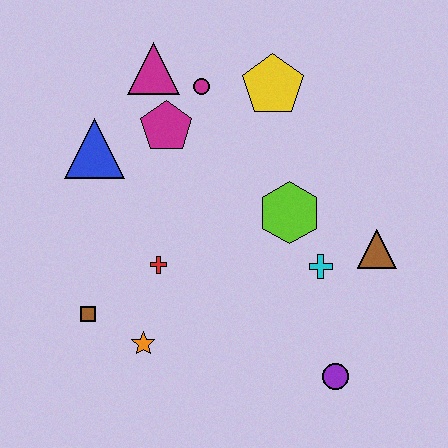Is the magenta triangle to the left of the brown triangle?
Yes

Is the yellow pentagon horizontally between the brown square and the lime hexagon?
Yes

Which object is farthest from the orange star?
The yellow pentagon is farthest from the orange star.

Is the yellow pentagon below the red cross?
No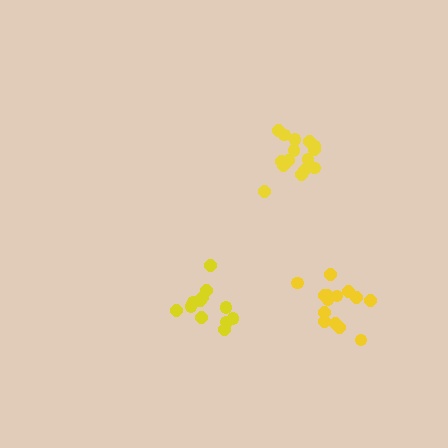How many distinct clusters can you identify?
There are 3 distinct clusters.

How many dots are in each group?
Group 1: 12 dots, Group 2: 14 dots, Group 3: 15 dots (41 total).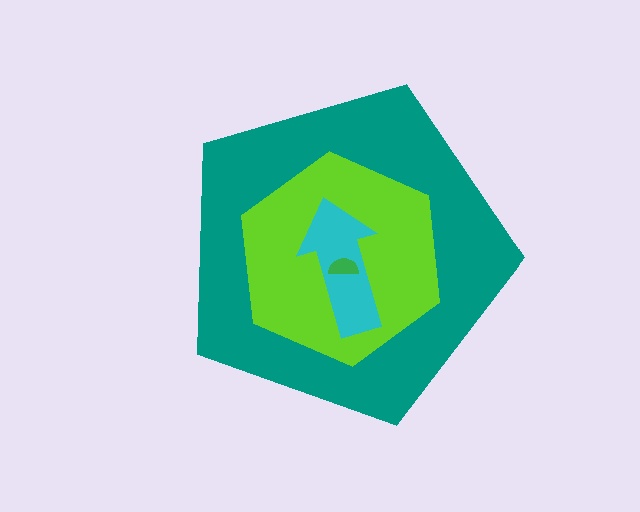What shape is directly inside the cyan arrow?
The green semicircle.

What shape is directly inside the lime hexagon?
The cyan arrow.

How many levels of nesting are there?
4.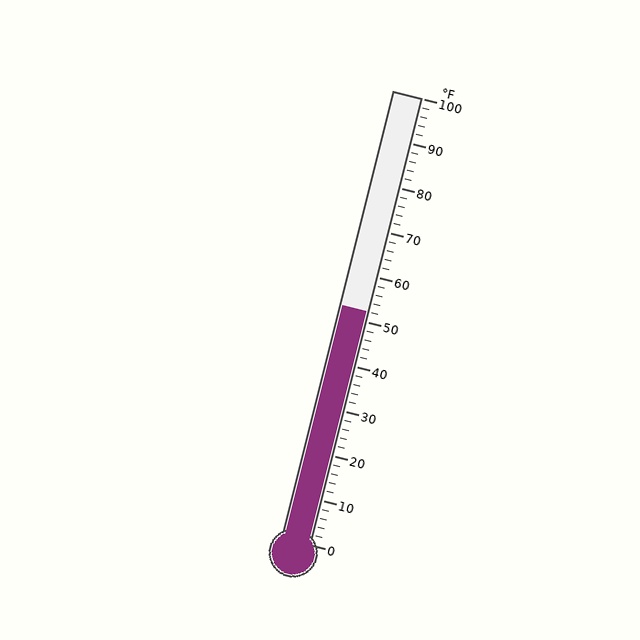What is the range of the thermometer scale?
The thermometer scale ranges from 0°F to 100°F.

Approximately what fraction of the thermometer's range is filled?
The thermometer is filled to approximately 50% of its range.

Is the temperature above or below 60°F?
The temperature is below 60°F.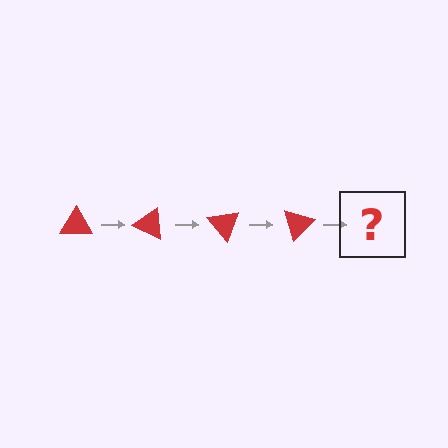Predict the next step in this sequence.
The next step is a red triangle rotated 100 degrees.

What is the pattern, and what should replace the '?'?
The pattern is that the triangle rotates 25 degrees each step. The '?' should be a red triangle rotated 100 degrees.